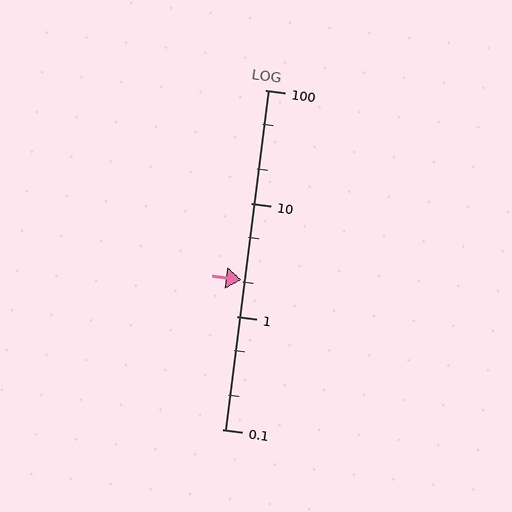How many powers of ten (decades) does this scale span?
The scale spans 3 decades, from 0.1 to 100.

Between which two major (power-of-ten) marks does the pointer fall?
The pointer is between 1 and 10.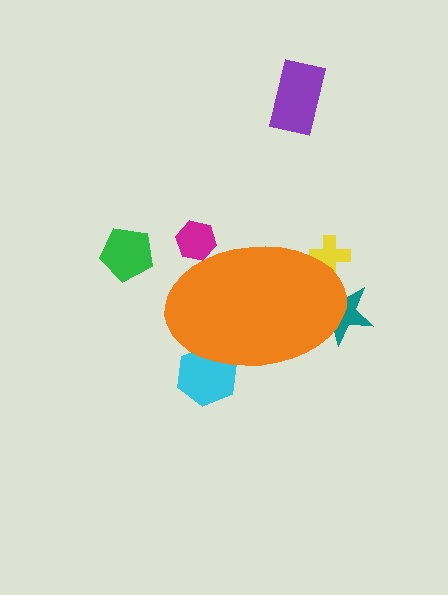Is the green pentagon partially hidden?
No, the green pentagon is fully visible.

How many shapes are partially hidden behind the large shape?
4 shapes are partially hidden.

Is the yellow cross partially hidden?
Yes, the yellow cross is partially hidden behind the orange ellipse.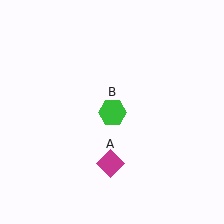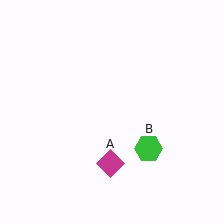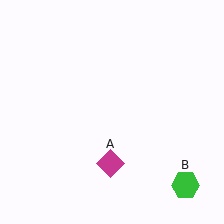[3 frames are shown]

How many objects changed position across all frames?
1 object changed position: green hexagon (object B).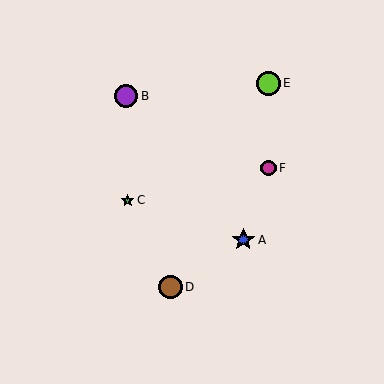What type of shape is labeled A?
Shape A is a blue star.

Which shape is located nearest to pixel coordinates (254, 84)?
The lime circle (labeled E) at (268, 83) is nearest to that location.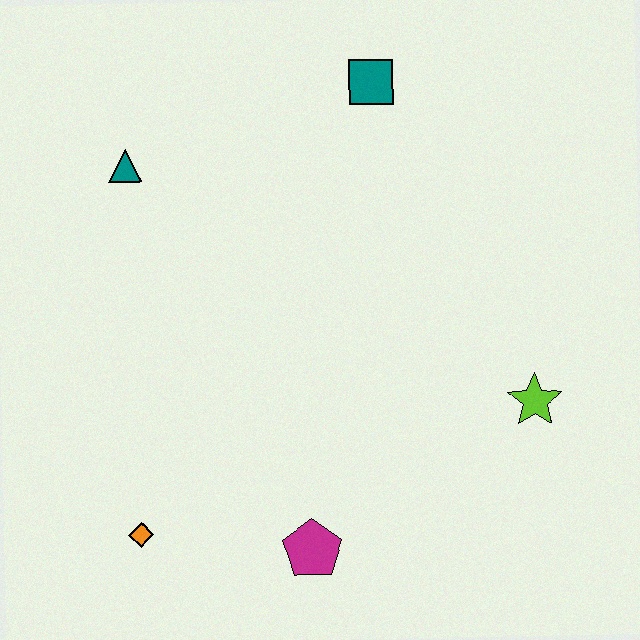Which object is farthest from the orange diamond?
The teal square is farthest from the orange diamond.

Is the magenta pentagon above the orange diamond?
No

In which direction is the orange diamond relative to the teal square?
The orange diamond is below the teal square.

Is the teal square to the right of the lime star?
No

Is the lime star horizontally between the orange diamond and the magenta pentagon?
No